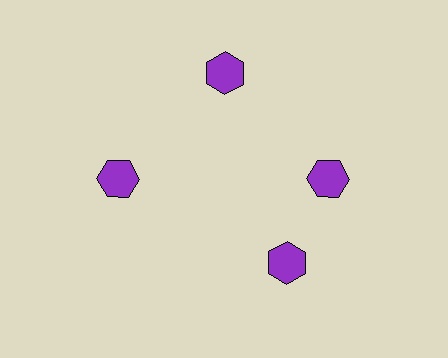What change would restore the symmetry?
The symmetry would be restored by rotating it back into even spacing with its neighbors so that all 4 hexagons sit at equal angles and equal distance from the center.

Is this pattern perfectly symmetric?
No. The 4 purple hexagons are arranged in a ring, but one element near the 6 o'clock position is rotated out of alignment along the ring, breaking the 4-fold rotational symmetry.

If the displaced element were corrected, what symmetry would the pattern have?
It would have 4-fold rotational symmetry — the pattern would map onto itself every 90 degrees.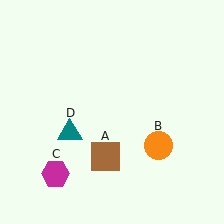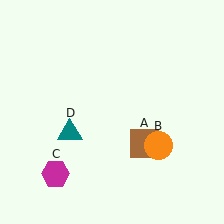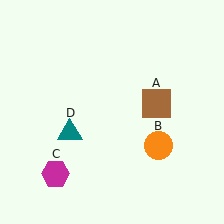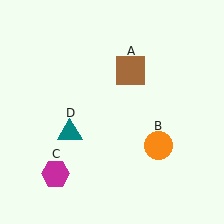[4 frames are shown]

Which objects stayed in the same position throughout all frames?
Orange circle (object B) and magenta hexagon (object C) and teal triangle (object D) remained stationary.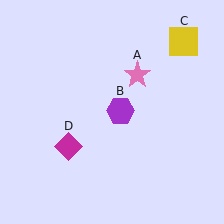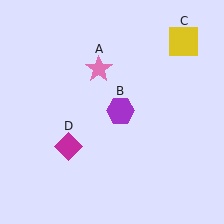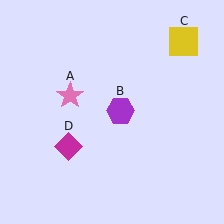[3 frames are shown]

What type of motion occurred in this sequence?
The pink star (object A) rotated counterclockwise around the center of the scene.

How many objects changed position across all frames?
1 object changed position: pink star (object A).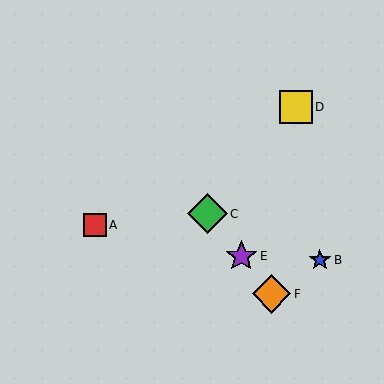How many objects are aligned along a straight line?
3 objects (C, E, F) are aligned along a straight line.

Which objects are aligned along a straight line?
Objects C, E, F are aligned along a straight line.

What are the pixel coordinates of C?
Object C is at (208, 214).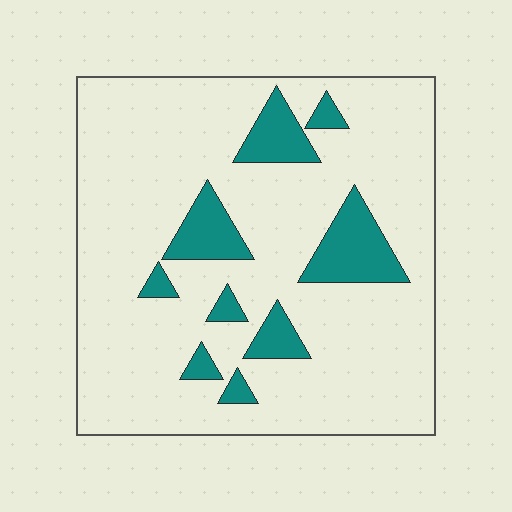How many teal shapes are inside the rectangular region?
9.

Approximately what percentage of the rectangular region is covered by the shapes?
Approximately 15%.